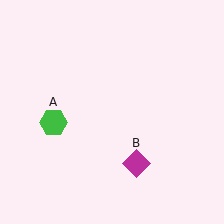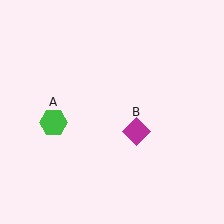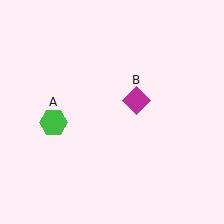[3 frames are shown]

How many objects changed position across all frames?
1 object changed position: magenta diamond (object B).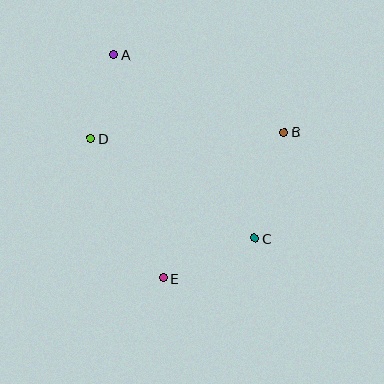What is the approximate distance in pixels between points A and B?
The distance between A and B is approximately 187 pixels.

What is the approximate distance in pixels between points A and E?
The distance between A and E is approximately 229 pixels.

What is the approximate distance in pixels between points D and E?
The distance between D and E is approximately 157 pixels.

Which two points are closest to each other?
Points A and D are closest to each other.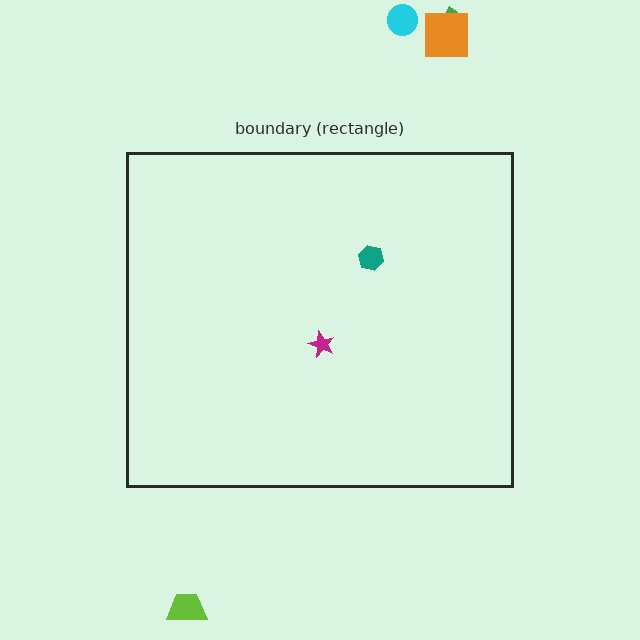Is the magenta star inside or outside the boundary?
Inside.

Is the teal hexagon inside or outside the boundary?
Inside.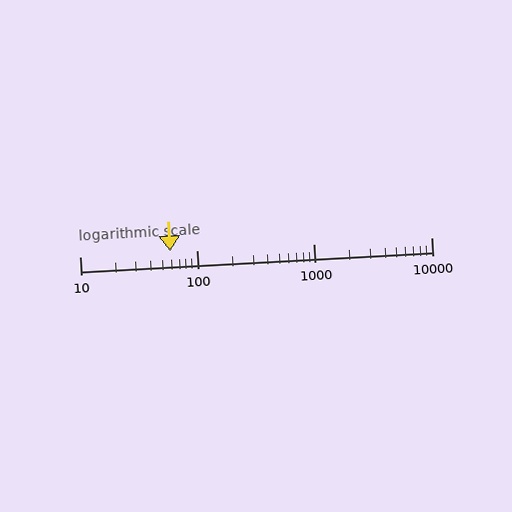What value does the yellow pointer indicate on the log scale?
The pointer indicates approximately 59.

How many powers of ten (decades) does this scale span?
The scale spans 3 decades, from 10 to 10000.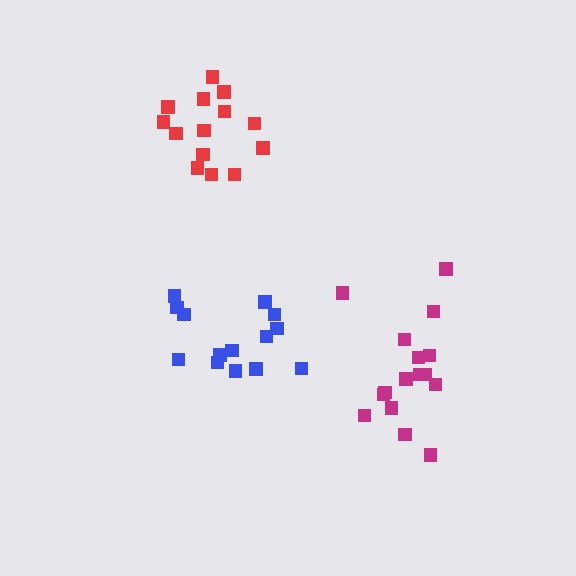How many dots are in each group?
Group 1: 14 dots, Group 2: 16 dots, Group 3: 14 dots (44 total).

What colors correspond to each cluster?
The clusters are colored: blue, magenta, red.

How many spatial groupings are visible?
There are 3 spatial groupings.